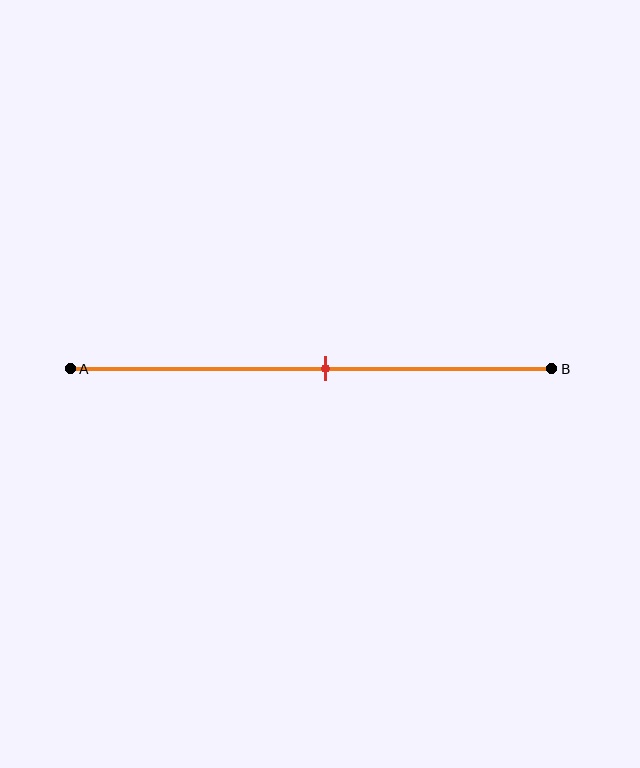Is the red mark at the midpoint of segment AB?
No, the mark is at about 55% from A, not at the 50% midpoint.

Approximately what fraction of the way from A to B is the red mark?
The red mark is approximately 55% of the way from A to B.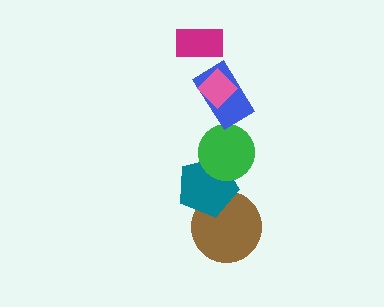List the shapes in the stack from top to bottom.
From top to bottom: the magenta rectangle, the pink diamond, the blue rectangle, the green circle, the teal pentagon, the brown circle.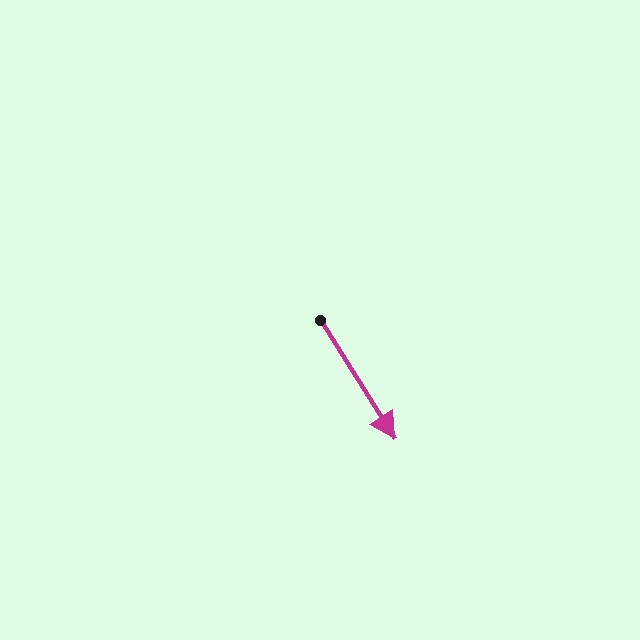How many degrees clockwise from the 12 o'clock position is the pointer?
Approximately 148 degrees.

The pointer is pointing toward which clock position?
Roughly 5 o'clock.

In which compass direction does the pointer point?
Southeast.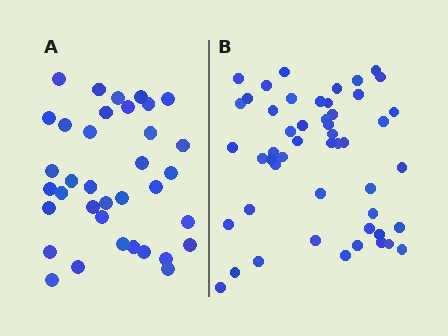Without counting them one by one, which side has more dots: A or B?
Region B (the right region) has more dots.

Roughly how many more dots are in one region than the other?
Region B has approximately 15 more dots than region A.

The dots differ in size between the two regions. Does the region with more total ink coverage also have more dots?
No. Region A has more total ink coverage because its dots are larger, but region B actually contains more individual dots. Total area can be misleading — the number of items is what matters here.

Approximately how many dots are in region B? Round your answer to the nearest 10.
About 50 dots.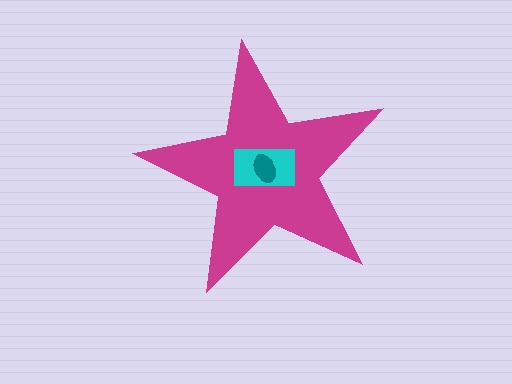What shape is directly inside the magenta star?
The cyan rectangle.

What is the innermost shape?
The teal ellipse.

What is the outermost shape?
The magenta star.